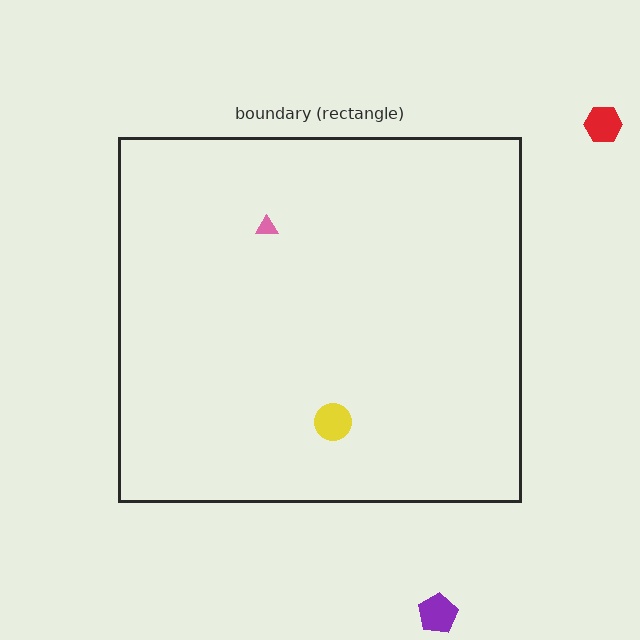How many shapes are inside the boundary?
2 inside, 2 outside.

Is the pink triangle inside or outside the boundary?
Inside.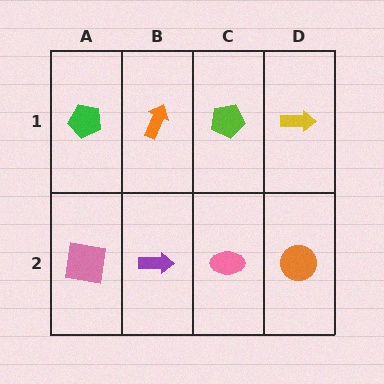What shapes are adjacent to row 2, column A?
A green pentagon (row 1, column A), a purple arrow (row 2, column B).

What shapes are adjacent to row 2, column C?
A lime pentagon (row 1, column C), a purple arrow (row 2, column B), an orange circle (row 2, column D).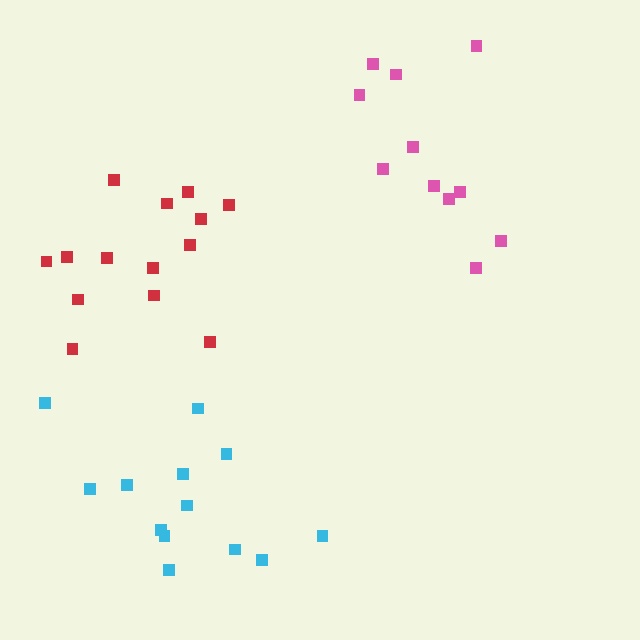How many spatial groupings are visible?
There are 3 spatial groupings.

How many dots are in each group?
Group 1: 13 dots, Group 2: 11 dots, Group 3: 14 dots (38 total).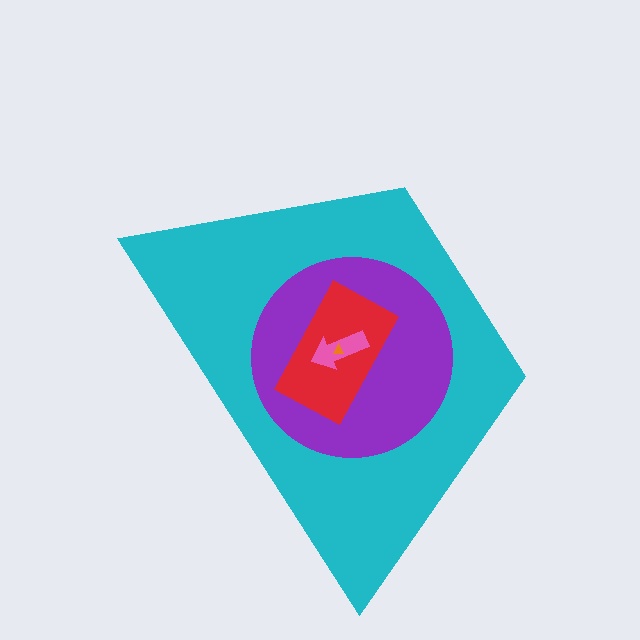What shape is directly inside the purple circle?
The red rectangle.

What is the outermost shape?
The cyan trapezoid.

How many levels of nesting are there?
5.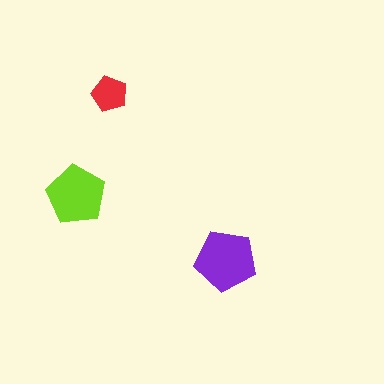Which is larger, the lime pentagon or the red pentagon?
The lime one.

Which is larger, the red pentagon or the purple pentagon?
The purple one.